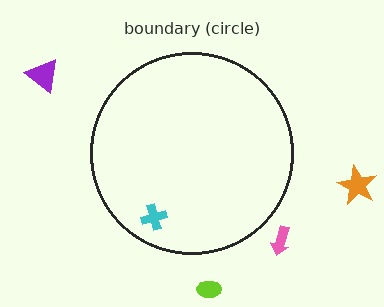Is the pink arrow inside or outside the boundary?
Outside.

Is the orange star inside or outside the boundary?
Outside.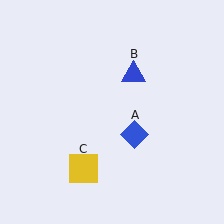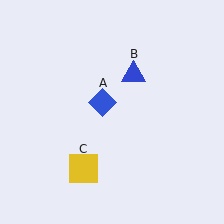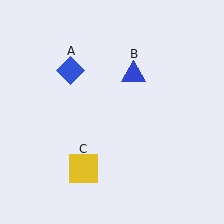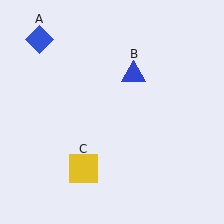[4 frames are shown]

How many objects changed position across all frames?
1 object changed position: blue diamond (object A).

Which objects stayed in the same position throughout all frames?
Blue triangle (object B) and yellow square (object C) remained stationary.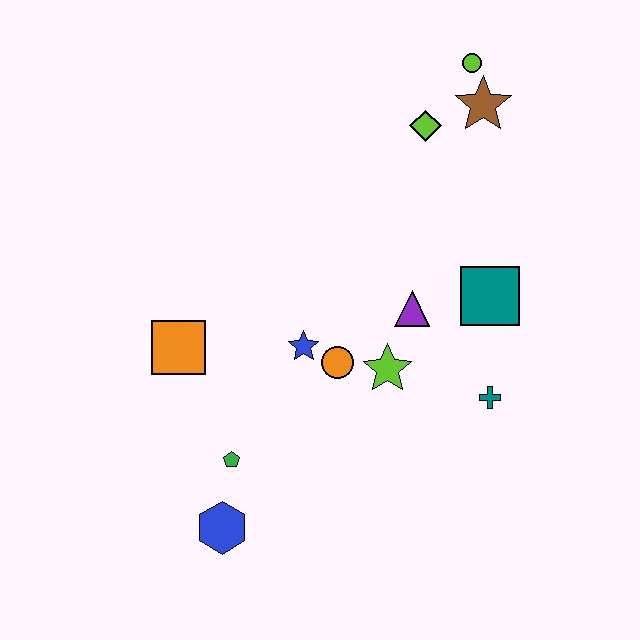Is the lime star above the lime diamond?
No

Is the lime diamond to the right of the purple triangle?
Yes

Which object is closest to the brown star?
The lime circle is closest to the brown star.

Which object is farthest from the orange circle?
The lime circle is farthest from the orange circle.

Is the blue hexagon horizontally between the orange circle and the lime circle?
No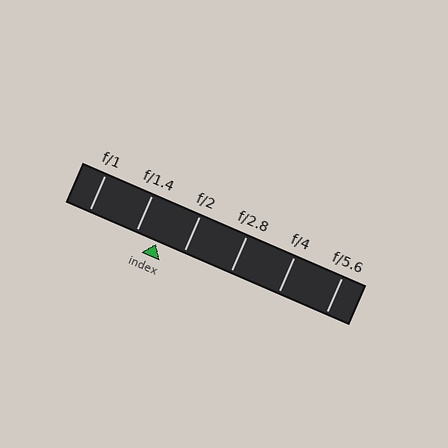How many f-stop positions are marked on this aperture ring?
There are 6 f-stop positions marked.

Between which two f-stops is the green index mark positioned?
The index mark is between f/1.4 and f/2.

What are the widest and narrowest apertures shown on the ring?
The widest aperture shown is f/1 and the narrowest is f/5.6.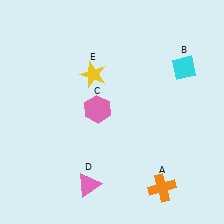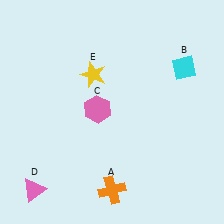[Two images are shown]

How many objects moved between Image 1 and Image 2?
2 objects moved between the two images.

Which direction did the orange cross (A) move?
The orange cross (A) moved left.